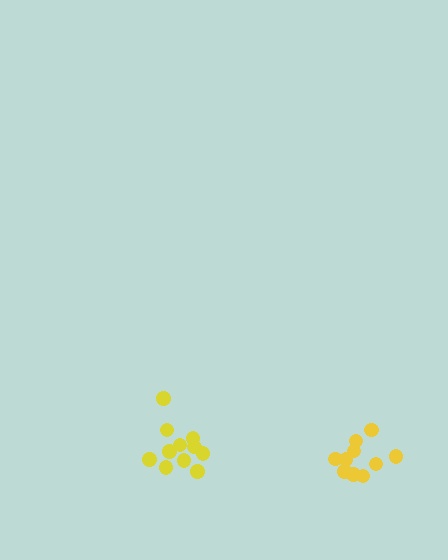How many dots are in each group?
Group 1: 11 dots, Group 2: 10 dots (21 total).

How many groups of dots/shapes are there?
There are 2 groups.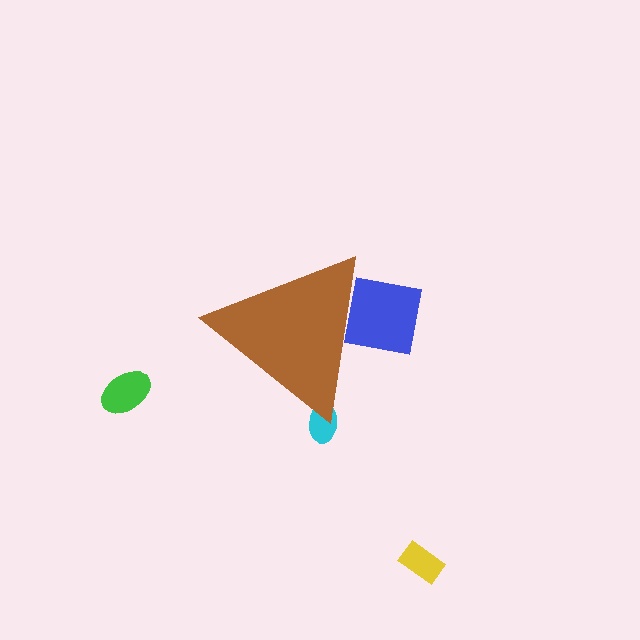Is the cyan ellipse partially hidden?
Yes, the cyan ellipse is partially hidden behind the brown triangle.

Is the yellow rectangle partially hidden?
No, the yellow rectangle is fully visible.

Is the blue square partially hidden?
Yes, the blue square is partially hidden behind the brown triangle.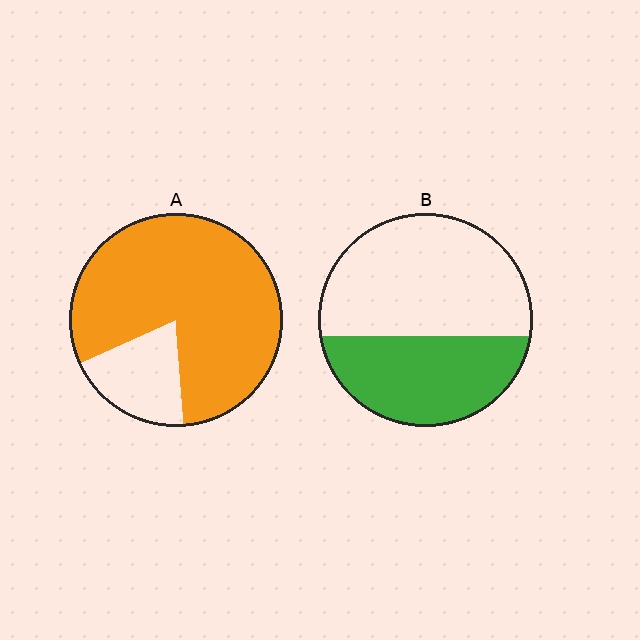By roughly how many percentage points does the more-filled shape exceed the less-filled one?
By roughly 40 percentage points (A over B).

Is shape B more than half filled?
No.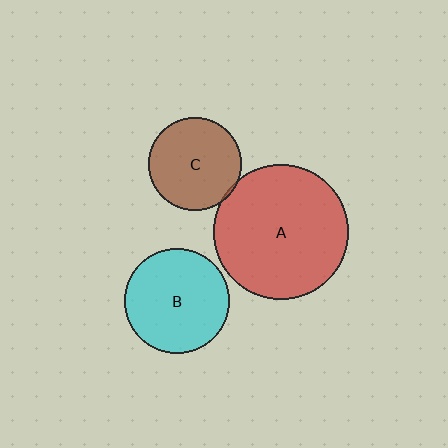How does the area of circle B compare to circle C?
Approximately 1.3 times.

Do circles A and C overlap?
Yes.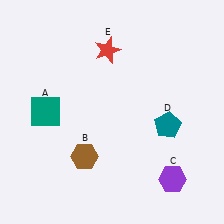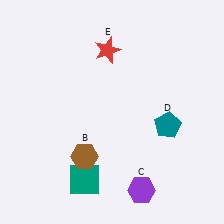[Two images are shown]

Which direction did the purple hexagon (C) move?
The purple hexagon (C) moved left.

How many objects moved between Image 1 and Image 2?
2 objects moved between the two images.